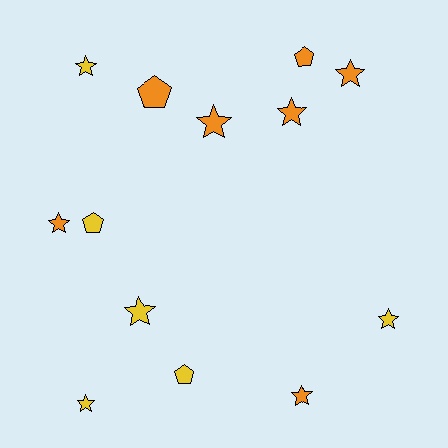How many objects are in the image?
There are 13 objects.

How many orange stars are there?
There are 5 orange stars.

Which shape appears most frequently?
Star, with 9 objects.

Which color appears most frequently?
Orange, with 7 objects.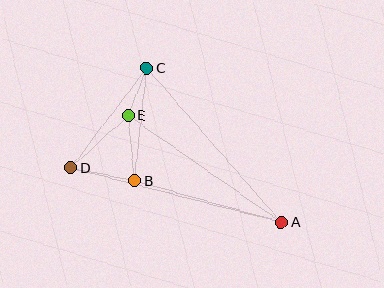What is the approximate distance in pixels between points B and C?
The distance between B and C is approximately 114 pixels.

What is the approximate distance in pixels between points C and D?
The distance between C and D is approximately 125 pixels.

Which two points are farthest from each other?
Points A and D are farthest from each other.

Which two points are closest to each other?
Points C and E are closest to each other.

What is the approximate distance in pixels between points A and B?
The distance between A and B is approximately 153 pixels.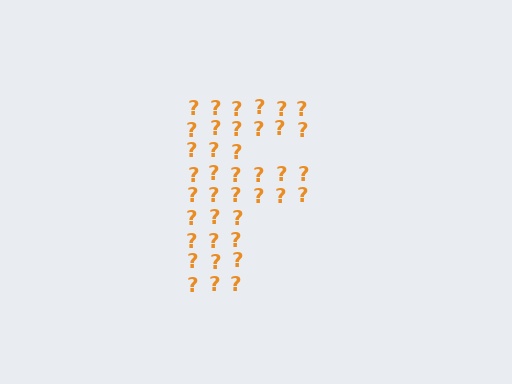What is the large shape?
The large shape is the letter F.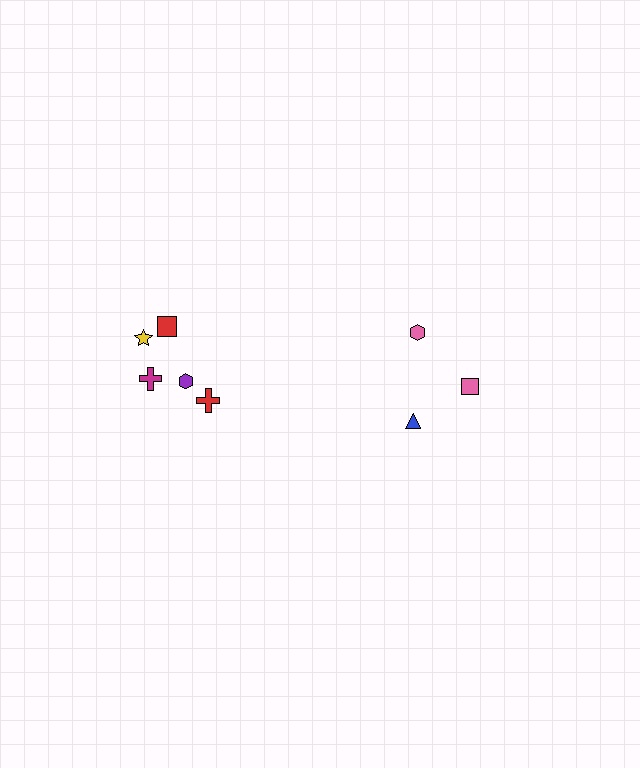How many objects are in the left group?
There are 5 objects.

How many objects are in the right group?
There are 3 objects.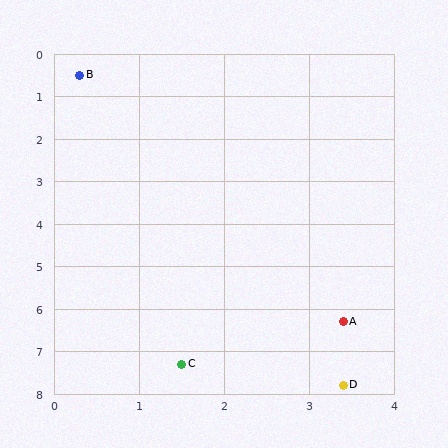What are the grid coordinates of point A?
Point A is at approximately (3.4, 6.3).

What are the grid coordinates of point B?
Point B is at approximately (0.3, 0.5).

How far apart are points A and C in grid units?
Points A and C are about 2.1 grid units apart.